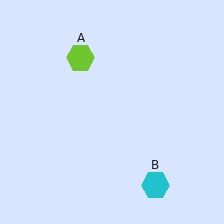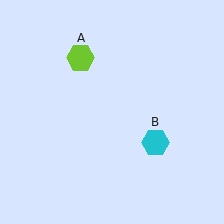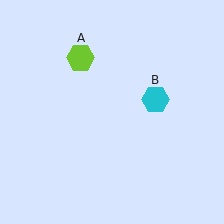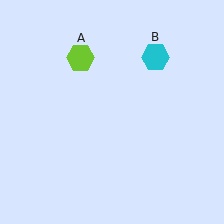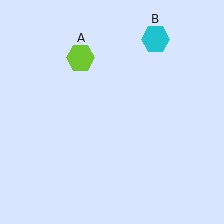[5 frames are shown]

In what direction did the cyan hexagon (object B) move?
The cyan hexagon (object B) moved up.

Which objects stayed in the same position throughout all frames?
Lime hexagon (object A) remained stationary.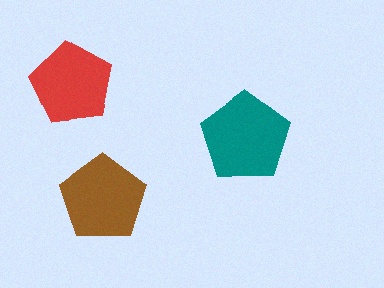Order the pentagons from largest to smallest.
the teal one, the brown one, the red one.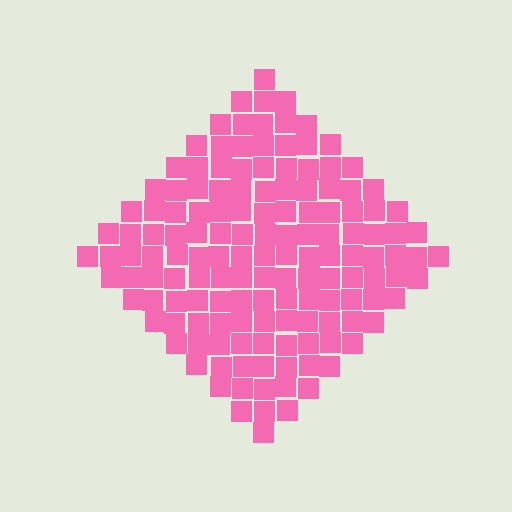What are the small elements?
The small elements are squares.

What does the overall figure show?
The overall figure shows a diamond.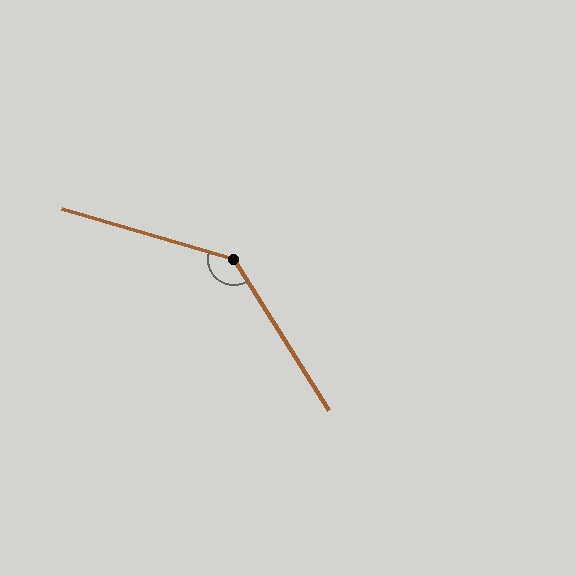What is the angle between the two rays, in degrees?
Approximately 138 degrees.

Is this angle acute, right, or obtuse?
It is obtuse.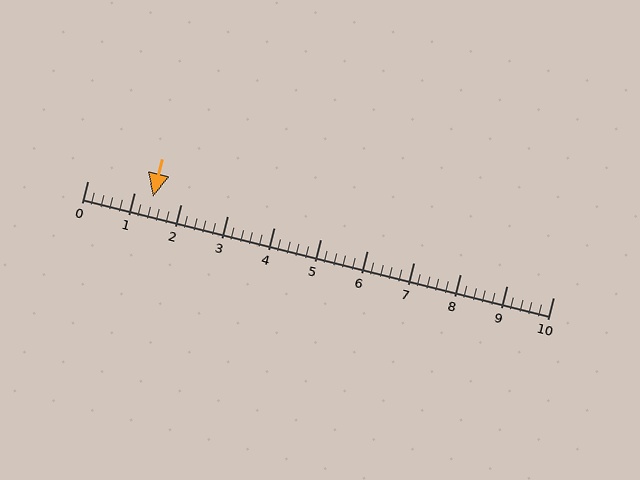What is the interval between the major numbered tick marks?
The major tick marks are spaced 1 units apart.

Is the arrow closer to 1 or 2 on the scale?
The arrow is closer to 1.